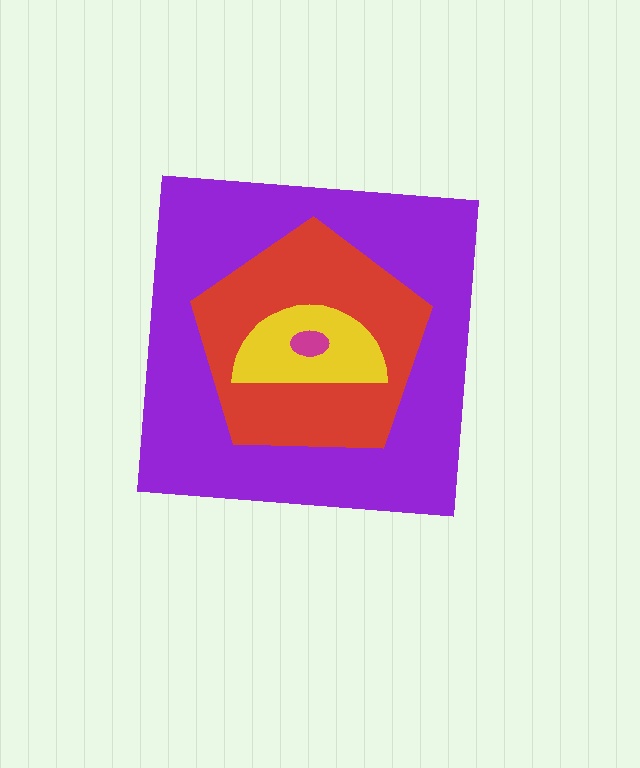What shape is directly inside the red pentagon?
The yellow semicircle.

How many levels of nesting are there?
4.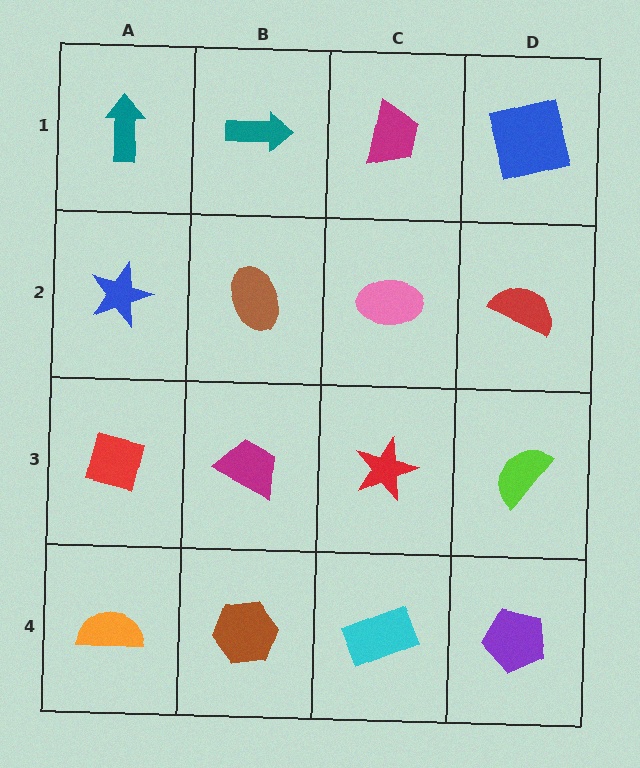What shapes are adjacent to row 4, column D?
A lime semicircle (row 3, column D), a cyan rectangle (row 4, column C).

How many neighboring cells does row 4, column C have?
3.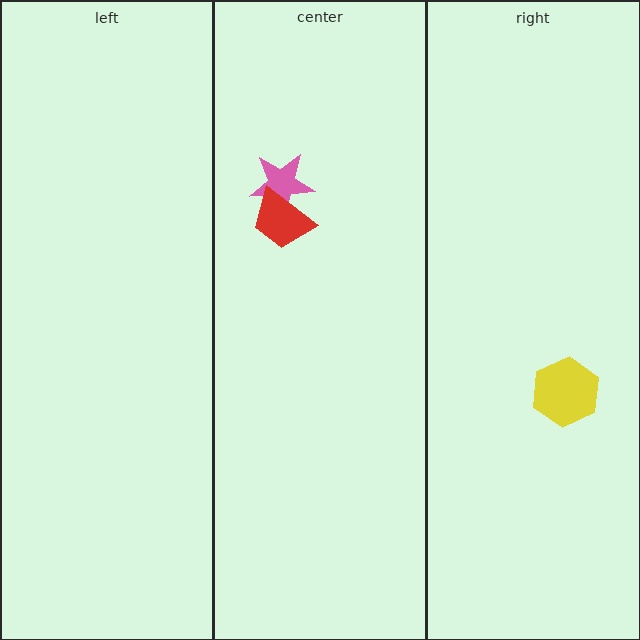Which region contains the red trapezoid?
The center region.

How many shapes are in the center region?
2.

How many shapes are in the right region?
1.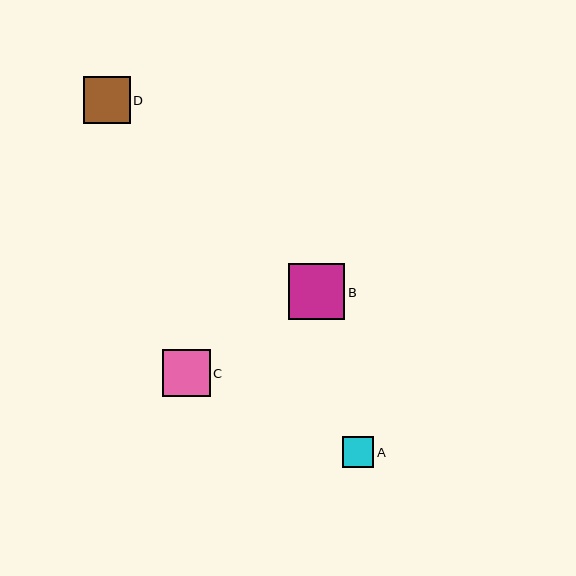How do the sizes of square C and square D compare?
Square C and square D are approximately the same size.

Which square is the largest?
Square B is the largest with a size of approximately 56 pixels.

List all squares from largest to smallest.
From largest to smallest: B, C, D, A.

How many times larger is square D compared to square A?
Square D is approximately 1.5 times the size of square A.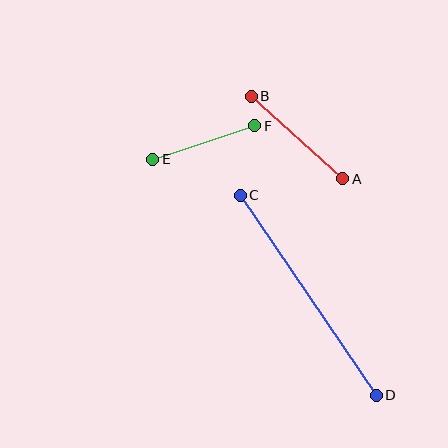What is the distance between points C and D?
The distance is approximately 242 pixels.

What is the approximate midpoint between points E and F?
The midpoint is at approximately (204, 143) pixels.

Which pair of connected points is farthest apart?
Points C and D are farthest apart.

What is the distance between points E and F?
The distance is approximately 108 pixels.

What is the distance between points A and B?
The distance is approximately 123 pixels.